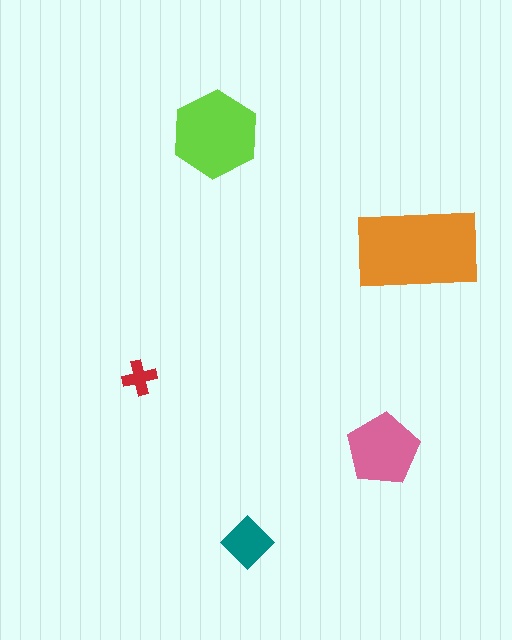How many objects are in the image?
There are 5 objects in the image.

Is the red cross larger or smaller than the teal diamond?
Smaller.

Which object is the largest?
The orange rectangle.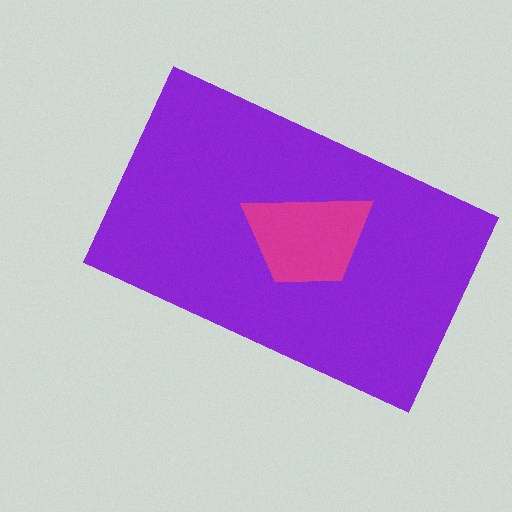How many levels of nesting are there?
2.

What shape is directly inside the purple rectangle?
The magenta trapezoid.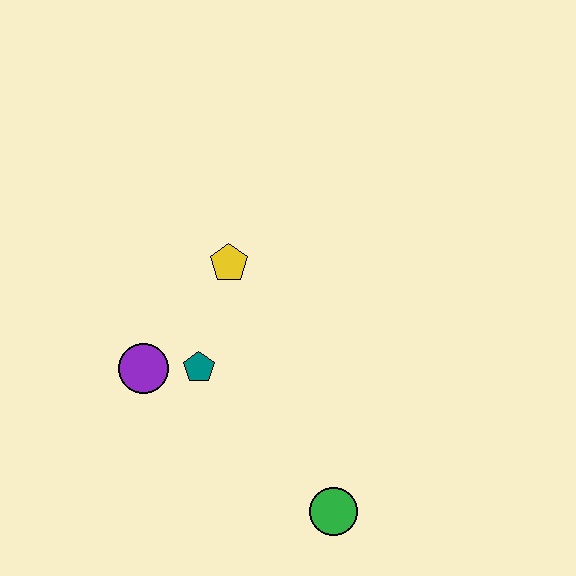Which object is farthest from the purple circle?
The green circle is farthest from the purple circle.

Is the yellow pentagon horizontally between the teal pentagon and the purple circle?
No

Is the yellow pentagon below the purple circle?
No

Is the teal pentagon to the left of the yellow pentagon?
Yes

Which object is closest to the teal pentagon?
The purple circle is closest to the teal pentagon.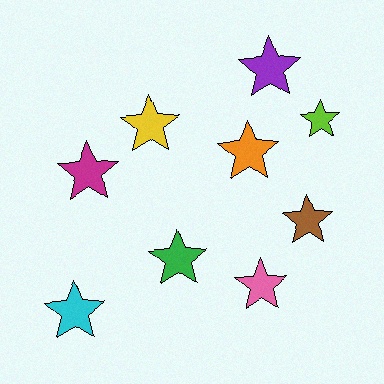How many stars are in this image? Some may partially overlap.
There are 9 stars.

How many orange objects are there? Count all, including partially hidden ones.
There is 1 orange object.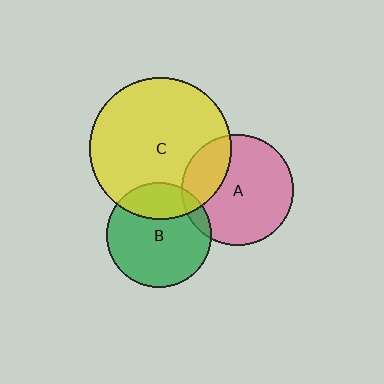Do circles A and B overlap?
Yes.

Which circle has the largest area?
Circle C (yellow).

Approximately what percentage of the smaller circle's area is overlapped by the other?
Approximately 10%.